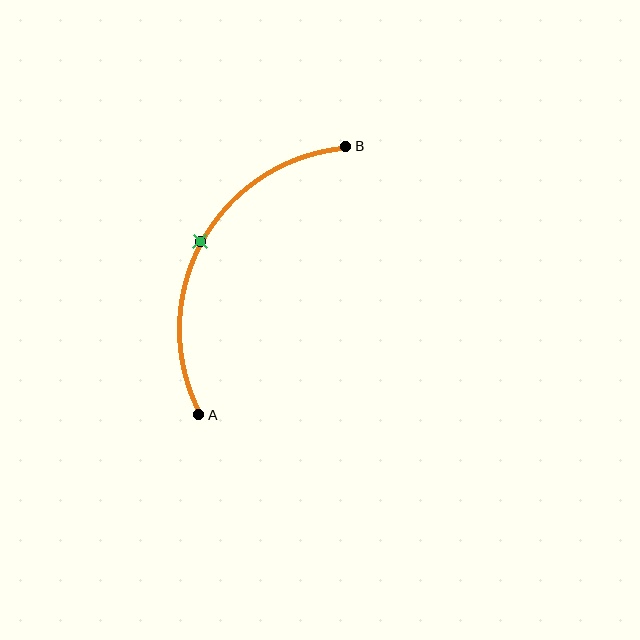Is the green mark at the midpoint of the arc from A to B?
Yes. The green mark lies on the arc at equal arc-length from both A and B — it is the arc midpoint.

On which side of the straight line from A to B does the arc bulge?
The arc bulges to the left of the straight line connecting A and B.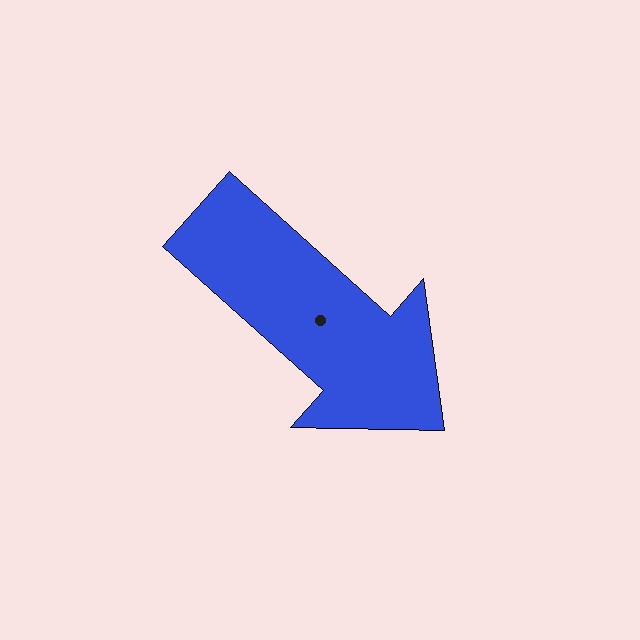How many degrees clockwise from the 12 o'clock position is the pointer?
Approximately 132 degrees.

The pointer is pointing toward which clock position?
Roughly 4 o'clock.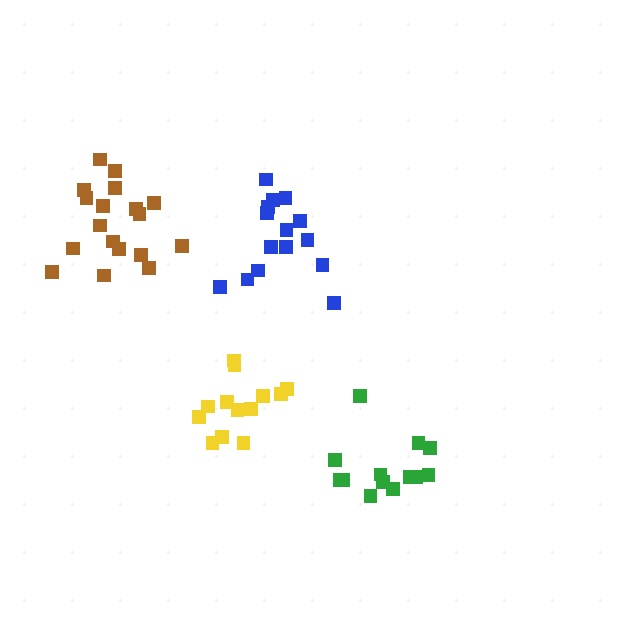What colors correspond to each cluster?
The clusters are colored: blue, yellow, green, brown.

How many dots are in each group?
Group 1: 15 dots, Group 2: 13 dots, Group 3: 13 dots, Group 4: 18 dots (59 total).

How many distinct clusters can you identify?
There are 4 distinct clusters.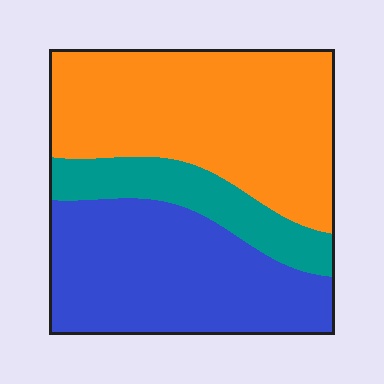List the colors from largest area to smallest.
From largest to smallest: orange, blue, teal.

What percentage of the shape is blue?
Blue takes up about three eighths (3/8) of the shape.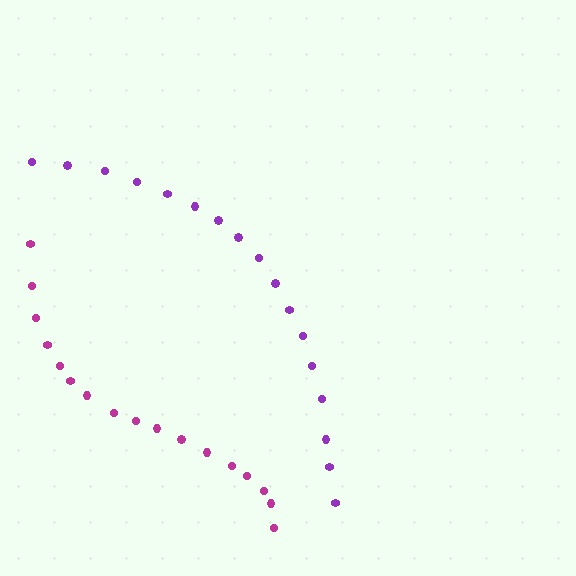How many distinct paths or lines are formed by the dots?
There are 2 distinct paths.